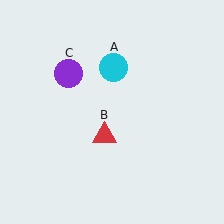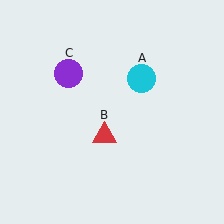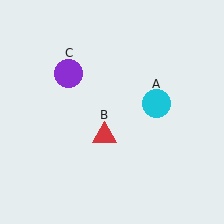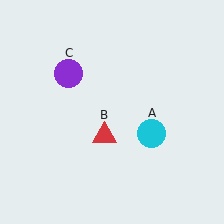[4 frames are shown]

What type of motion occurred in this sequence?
The cyan circle (object A) rotated clockwise around the center of the scene.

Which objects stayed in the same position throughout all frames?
Red triangle (object B) and purple circle (object C) remained stationary.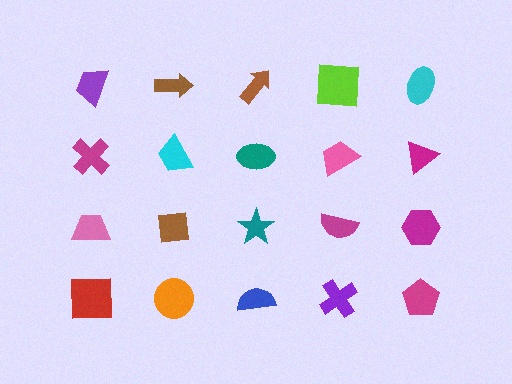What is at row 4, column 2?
An orange circle.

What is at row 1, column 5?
A cyan ellipse.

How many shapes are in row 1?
5 shapes.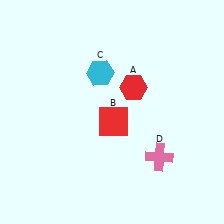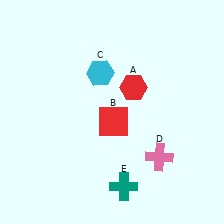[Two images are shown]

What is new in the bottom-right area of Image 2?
A teal cross (E) was added in the bottom-right area of Image 2.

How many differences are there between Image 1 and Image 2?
There is 1 difference between the two images.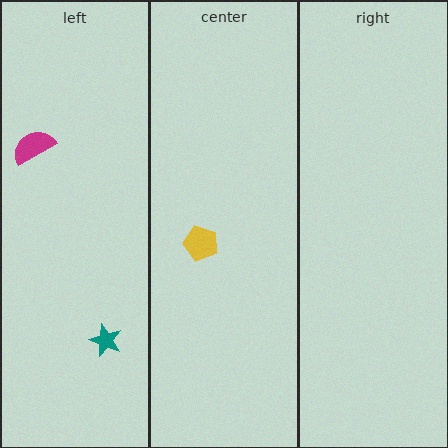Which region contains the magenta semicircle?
The left region.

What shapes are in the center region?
The yellow pentagon.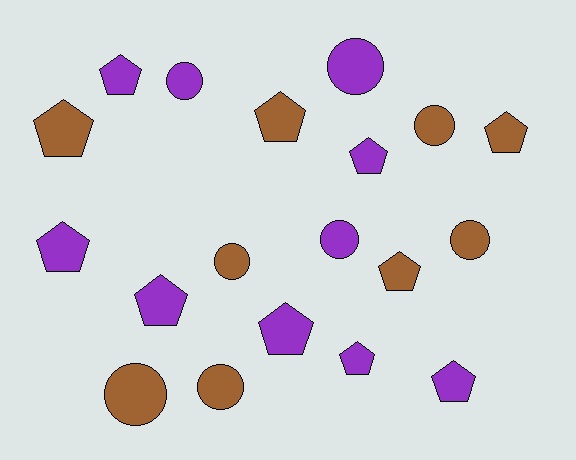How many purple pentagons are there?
There are 7 purple pentagons.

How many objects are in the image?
There are 19 objects.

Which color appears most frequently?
Purple, with 10 objects.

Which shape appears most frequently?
Pentagon, with 11 objects.